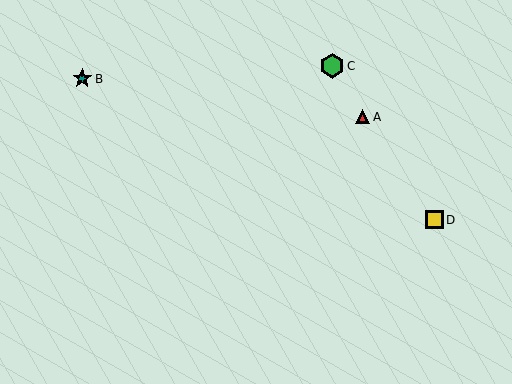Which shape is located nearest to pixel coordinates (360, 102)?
The red triangle (labeled A) at (363, 117) is nearest to that location.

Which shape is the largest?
The green hexagon (labeled C) is the largest.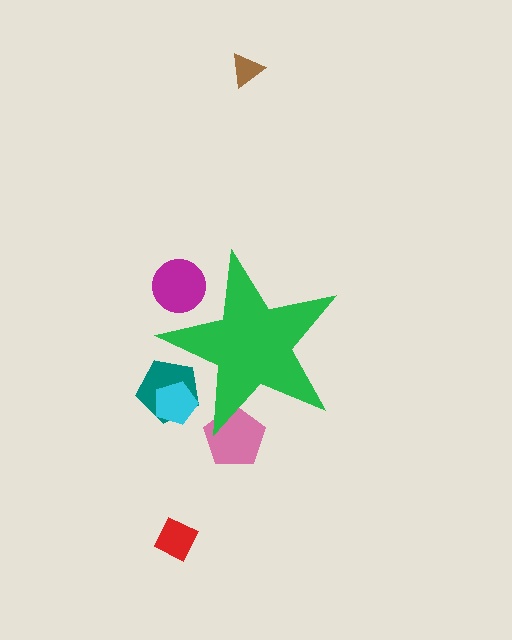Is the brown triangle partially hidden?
No, the brown triangle is fully visible.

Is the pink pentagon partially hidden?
Yes, the pink pentagon is partially hidden behind the green star.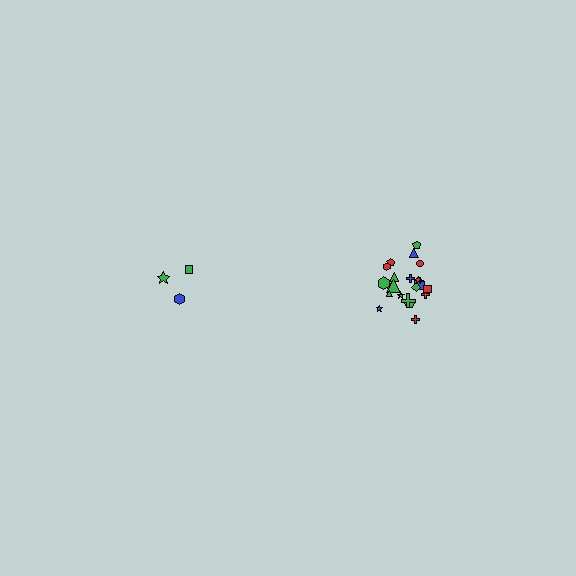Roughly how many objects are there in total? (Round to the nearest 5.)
Roughly 25 objects in total.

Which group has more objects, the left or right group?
The right group.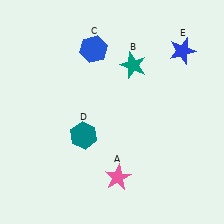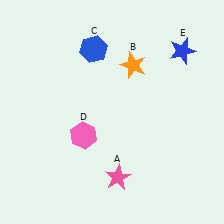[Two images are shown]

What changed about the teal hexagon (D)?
In Image 1, D is teal. In Image 2, it changed to pink.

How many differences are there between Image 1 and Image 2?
There are 2 differences between the two images.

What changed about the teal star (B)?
In Image 1, B is teal. In Image 2, it changed to orange.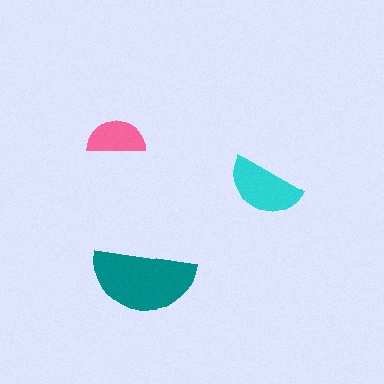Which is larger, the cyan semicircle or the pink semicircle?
The cyan one.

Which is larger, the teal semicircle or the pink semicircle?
The teal one.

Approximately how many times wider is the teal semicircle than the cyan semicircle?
About 1.5 times wider.